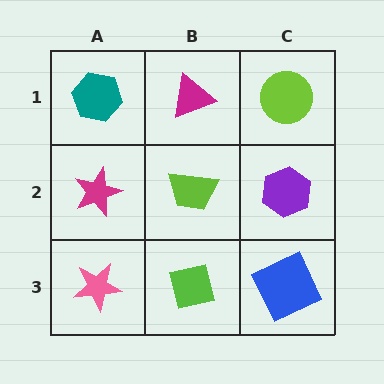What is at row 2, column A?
A magenta star.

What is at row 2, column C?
A purple hexagon.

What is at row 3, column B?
A lime square.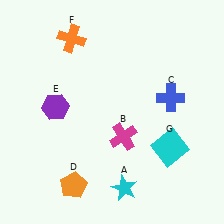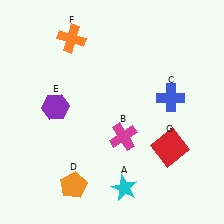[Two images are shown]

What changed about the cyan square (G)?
In Image 1, G is cyan. In Image 2, it changed to red.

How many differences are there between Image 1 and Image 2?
There is 1 difference between the two images.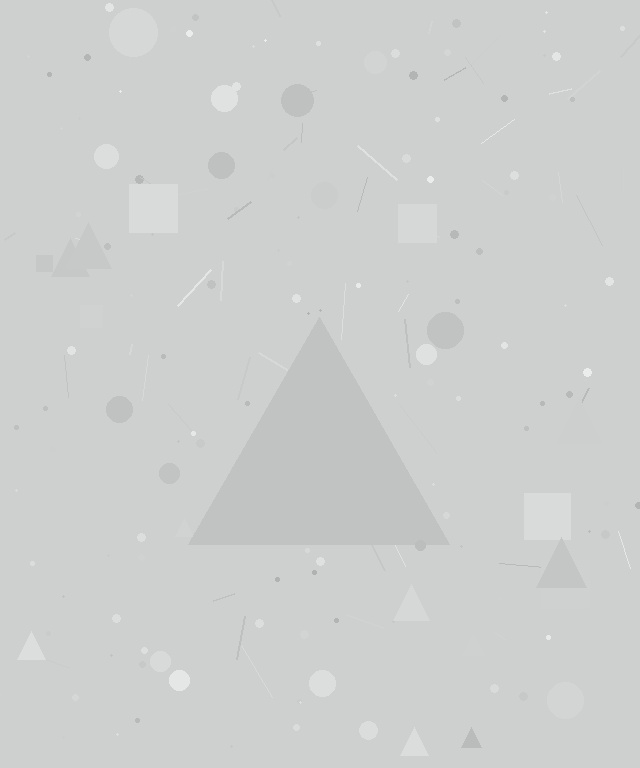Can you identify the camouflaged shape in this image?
The camouflaged shape is a triangle.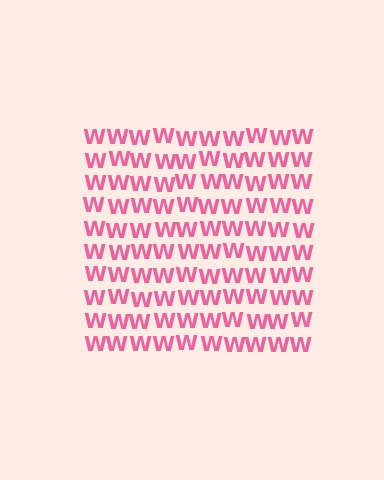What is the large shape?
The large shape is a square.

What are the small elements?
The small elements are letter W's.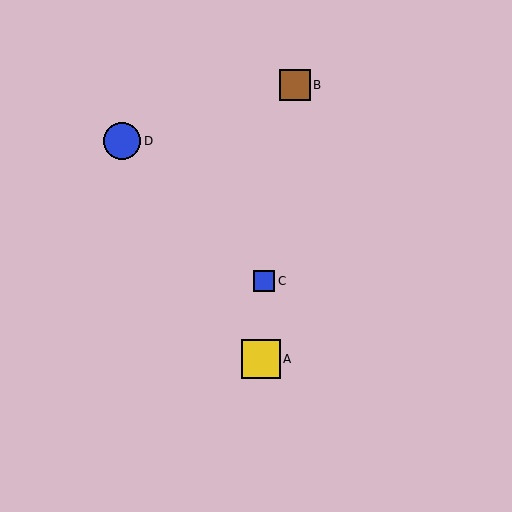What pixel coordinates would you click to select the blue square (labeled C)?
Click at (264, 281) to select the blue square C.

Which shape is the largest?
The yellow square (labeled A) is the largest.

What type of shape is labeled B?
Shape B is a brown square.